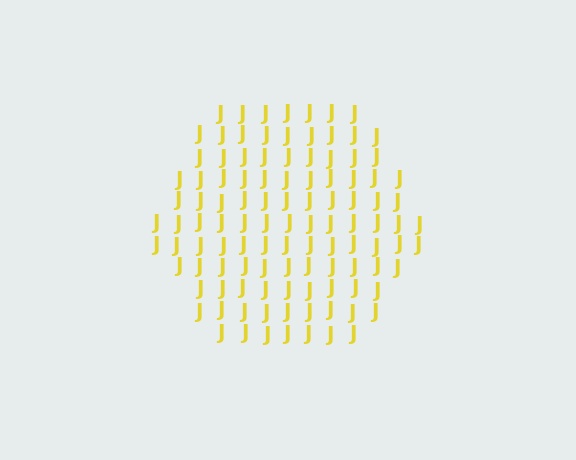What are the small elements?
The small elements are letter J's.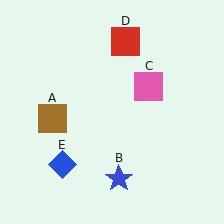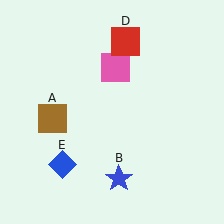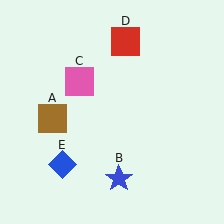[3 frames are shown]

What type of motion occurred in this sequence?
The pink square (object C) rotated counterclockwise around the center of the scene.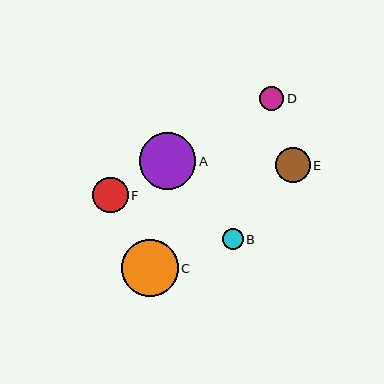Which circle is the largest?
Circle A is the largest with a size of approximately 57 pixels.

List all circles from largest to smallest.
From largest to smallest: A, C, F, E, D, B.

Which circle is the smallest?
Circle B is the smallest with a size of approximately 21 pixels.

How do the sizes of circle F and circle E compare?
Circle F and circle E are approximately the same size.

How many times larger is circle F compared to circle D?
Circle F is approximately 1.5 times the size of circle D.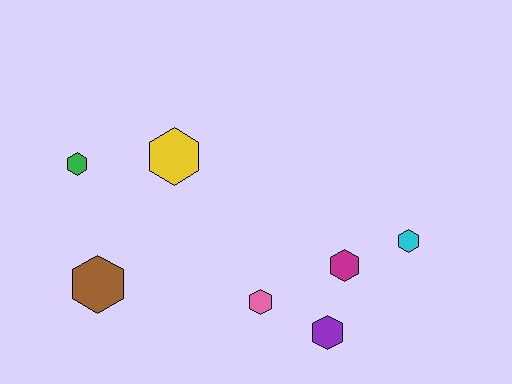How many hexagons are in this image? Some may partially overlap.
There are 7 hexagons.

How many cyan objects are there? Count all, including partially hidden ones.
There is 1 cyan object.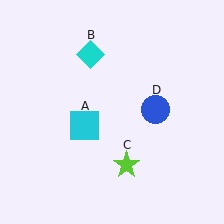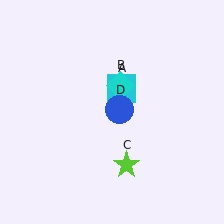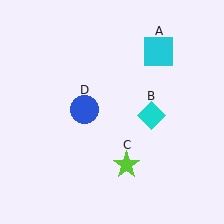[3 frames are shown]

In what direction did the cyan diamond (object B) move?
The cyan diamond (object B) moved down and to the right.